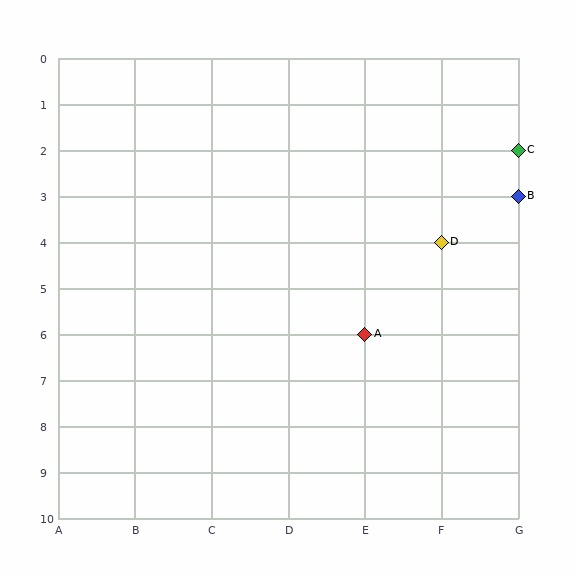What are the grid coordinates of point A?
Point A is at grid coordinates (E, 6).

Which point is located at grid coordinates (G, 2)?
Point C is at (G, 2).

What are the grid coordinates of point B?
Point B is at grid coordinates (G, 3).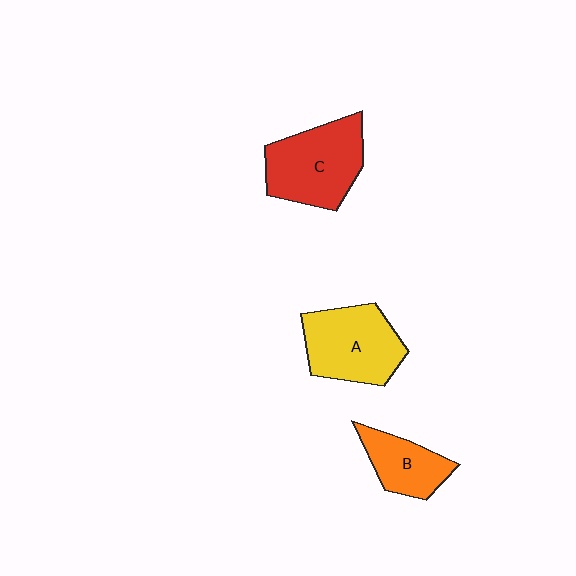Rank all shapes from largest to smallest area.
From largest to smallest: C (red), A (yellow), B (orange).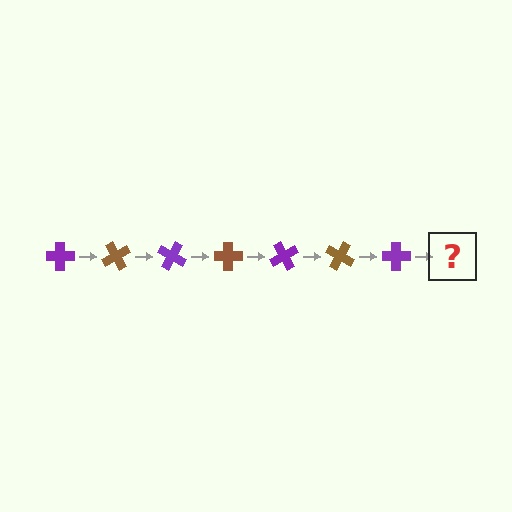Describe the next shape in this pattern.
It should be a brown cross, rotated 420 degrees from the start.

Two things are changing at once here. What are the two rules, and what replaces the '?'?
The two rules are that it rotates 60 degrees each step and the color cycles through purple and brown. The '?' should be a brown cross, rotated 420 degrees from the start.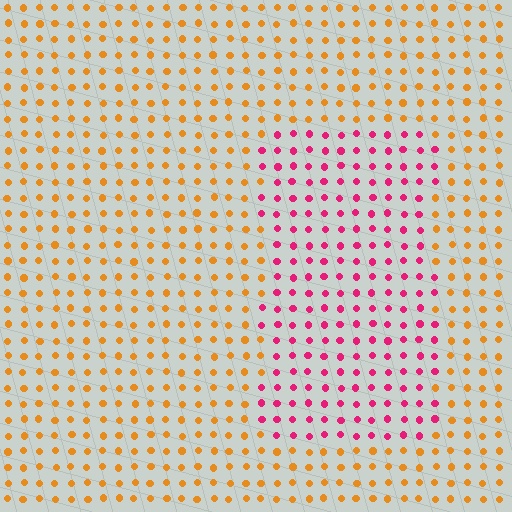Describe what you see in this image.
The image is filled with small orange elements in a uniform arrangement. A rectangle-shaped region is visible where the elements are tinted to a slightly different hue, forming a subtle color boundary.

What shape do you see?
I see a rectangle.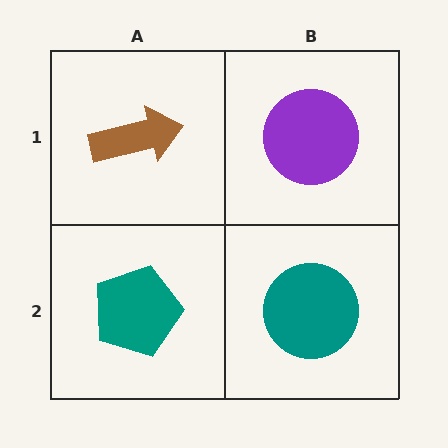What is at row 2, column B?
A teal circle.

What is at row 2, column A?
A teal pentagon.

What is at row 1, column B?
A purple circle.